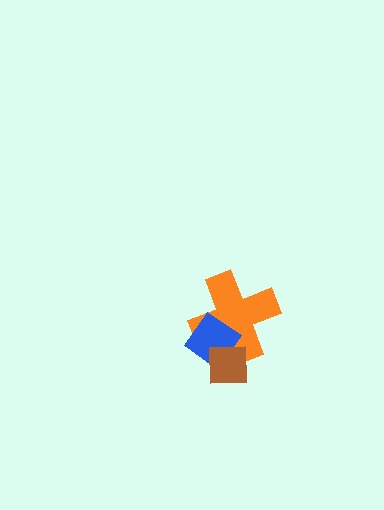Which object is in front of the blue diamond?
The brown square is in front of the blue diamond.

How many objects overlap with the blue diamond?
2 objects overlap with the blue diamond.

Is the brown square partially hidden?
No, no other shape covers it.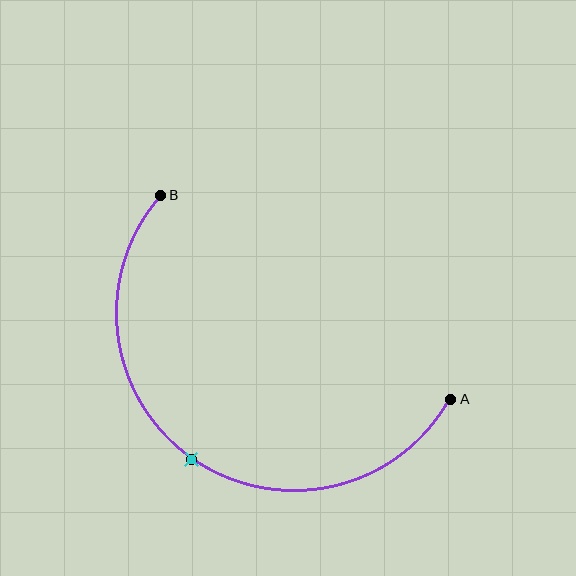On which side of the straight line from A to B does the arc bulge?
The arc bulges below and to the left of the straight line connecting A and B.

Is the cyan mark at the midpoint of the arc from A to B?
Yes. The cyan mark lies on the arc at equal arc-length from both A and B — it is the arc midpoint.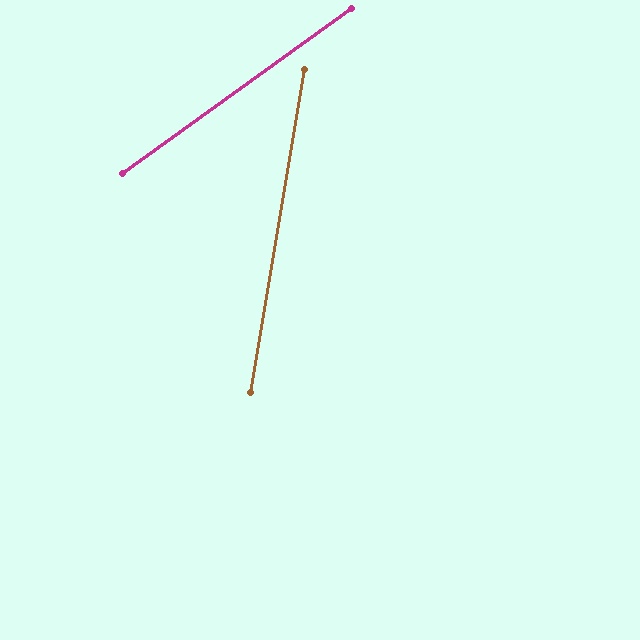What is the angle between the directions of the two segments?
Approximately 45 degrees.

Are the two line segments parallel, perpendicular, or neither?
Neither parallel nor perpendicular — they differ by about 45°.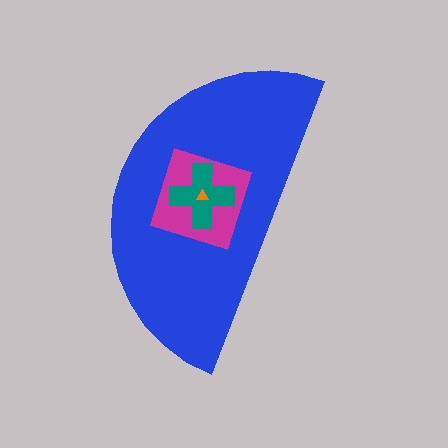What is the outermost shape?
The blue semicircle.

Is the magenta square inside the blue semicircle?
Yes.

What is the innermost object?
The orange triangle.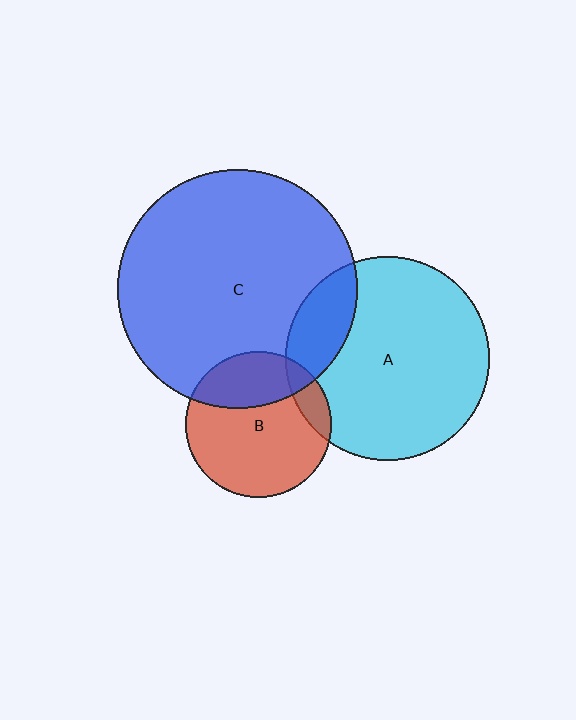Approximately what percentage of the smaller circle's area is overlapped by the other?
Approximately 15%.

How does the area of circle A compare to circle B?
Approximately 2.0 times.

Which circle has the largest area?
Circle C (blue).